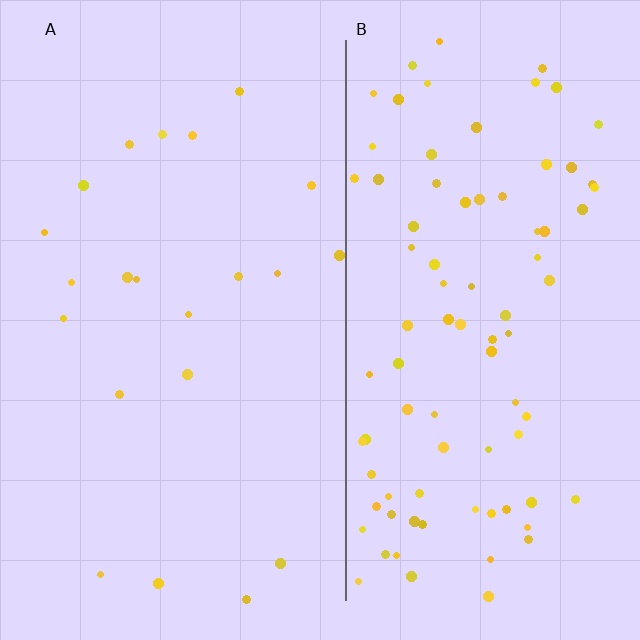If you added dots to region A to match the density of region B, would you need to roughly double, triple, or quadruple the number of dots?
Approximately quadruple.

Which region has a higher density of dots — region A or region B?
B (the right).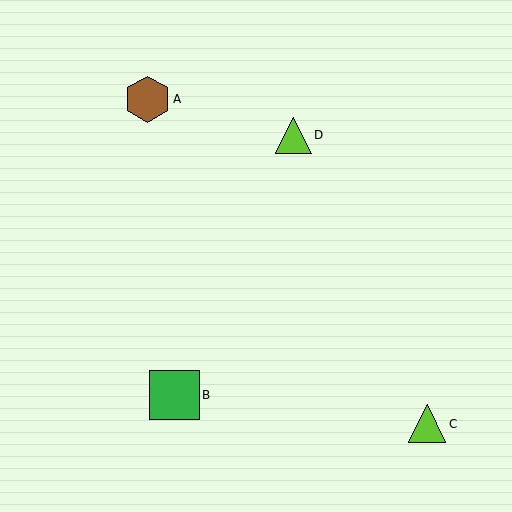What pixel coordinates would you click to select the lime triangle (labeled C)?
Click at (427, 424) to select the lime triangle C.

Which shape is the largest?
The green square (labeled B) is the largest.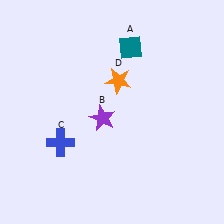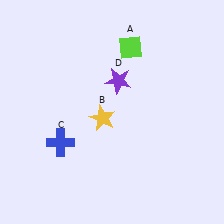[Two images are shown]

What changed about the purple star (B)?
In Image 1, B is purple. In Image 2, it changed to yellow.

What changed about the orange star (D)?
In Image 1, D is orange. In Image 2, it changed to purple.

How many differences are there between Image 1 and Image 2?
There are 3 differences between the two images.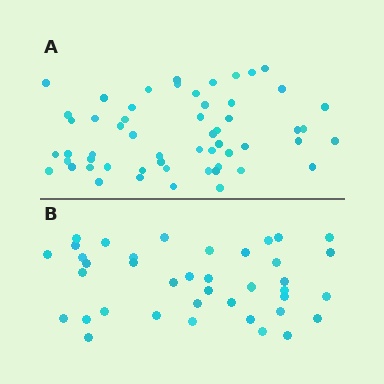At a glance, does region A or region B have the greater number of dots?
Region A (the top region) has more dots.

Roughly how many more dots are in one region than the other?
Region A has approximately 15 more dots than region B.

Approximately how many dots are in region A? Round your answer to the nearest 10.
About 60 dots. (The exact count is 56, which rounds to 60.)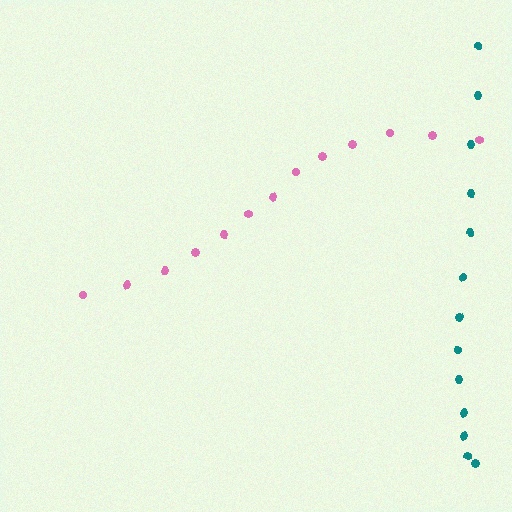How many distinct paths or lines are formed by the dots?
There are 2 distinct paths.